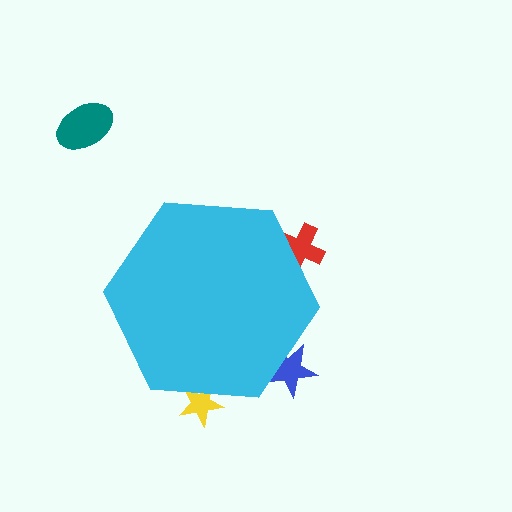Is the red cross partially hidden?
Yes, the red cross is partially hidden behind the cyan hexagon.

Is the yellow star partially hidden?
Yes, the yellow star is partially hidden behind the cyan hexagon.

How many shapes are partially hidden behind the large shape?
3 shapes are partially hidden.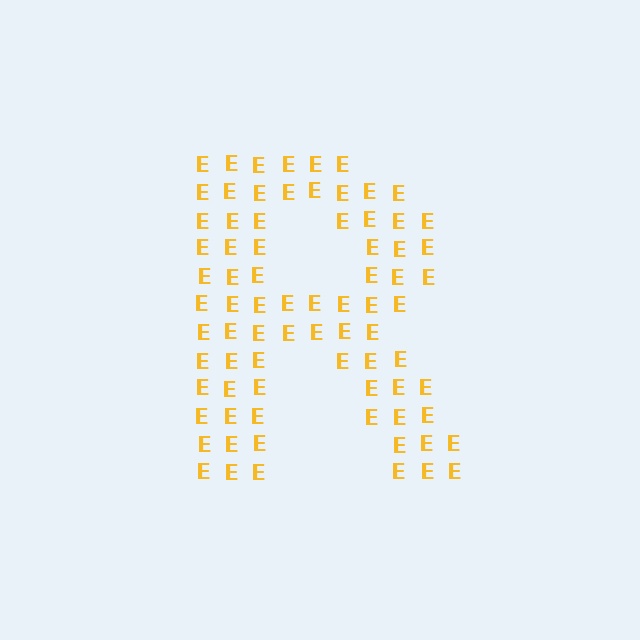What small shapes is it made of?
It is made of small letter E's.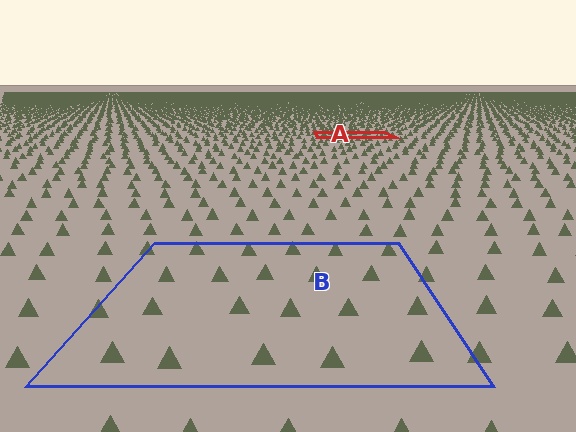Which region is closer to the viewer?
Region B is closer. The texture elements there are larger and more spread out.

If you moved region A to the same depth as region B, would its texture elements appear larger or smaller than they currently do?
They would appear larger. At a closer depth, the same texture elements are projected at a bigger on-screen size.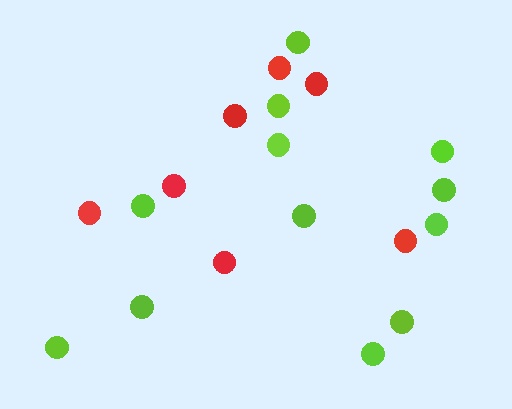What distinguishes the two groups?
There are 2 groups: one group of red circles (7) and one group of lime circles (12).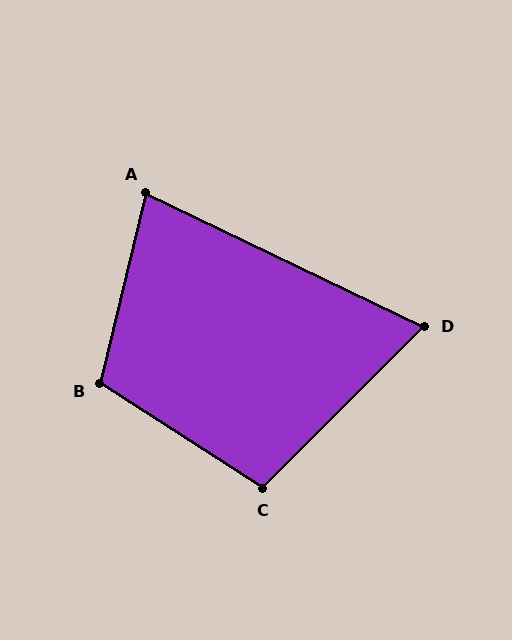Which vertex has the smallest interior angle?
D, at approximately 71 degrees.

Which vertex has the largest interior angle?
B, at approximately 109 degrees.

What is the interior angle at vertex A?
Approximately 78 degrees (acute).